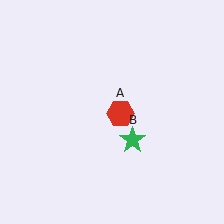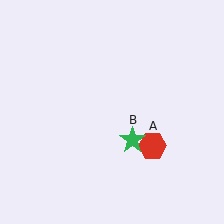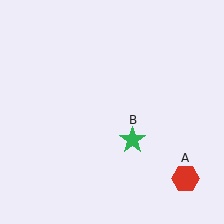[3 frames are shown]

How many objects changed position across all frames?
1 object changed position: red hexagon (object A).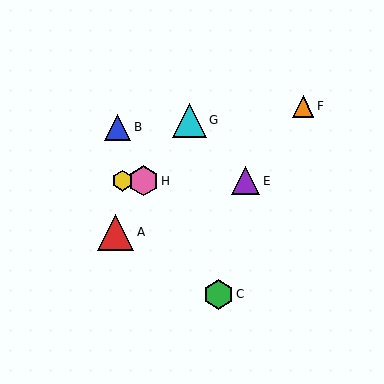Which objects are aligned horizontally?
Objects D, E, H are aligned horizontally.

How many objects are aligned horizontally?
3 objects (D, E, H) are aligned horizontally.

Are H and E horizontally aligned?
Yes, both are at y≈181.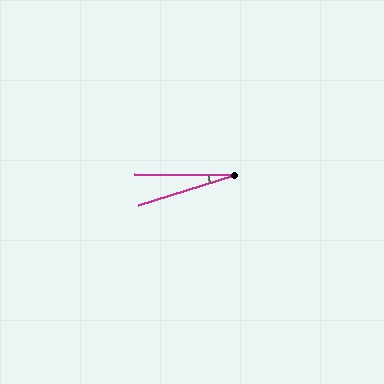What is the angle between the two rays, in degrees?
Approximately 18 degrees.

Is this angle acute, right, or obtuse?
It is acute.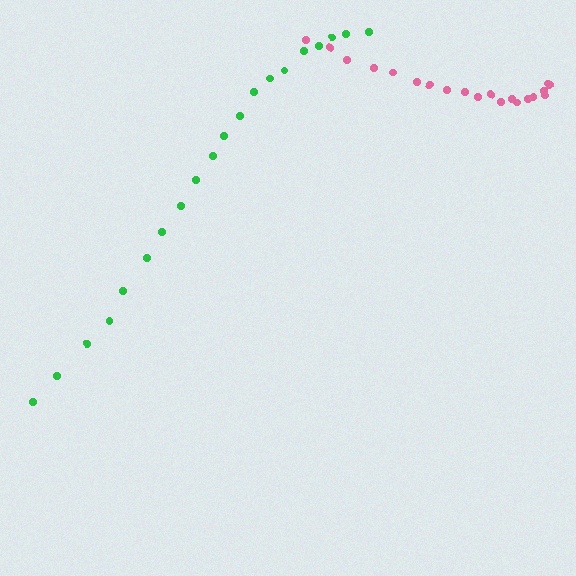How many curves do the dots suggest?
There are 2 distinct paths.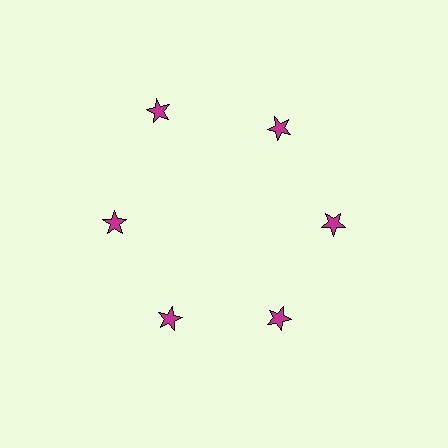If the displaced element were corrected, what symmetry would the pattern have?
It would have 6-fold rotational symmetry — the pattern would map onto itself every 60 degrees.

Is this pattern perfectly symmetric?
No. The 6 magenta stars are arranged in a ring, but one element near the 11 o'clock position is pushed outward from the center, breaking the 6-fold rotational symmetry.